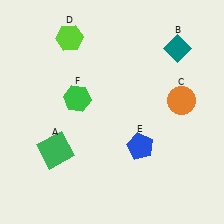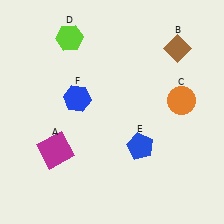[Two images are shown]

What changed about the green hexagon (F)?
In Image 1, F is green. In Image 2, it changed to blue.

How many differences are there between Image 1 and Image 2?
There are 3 differences between the two images.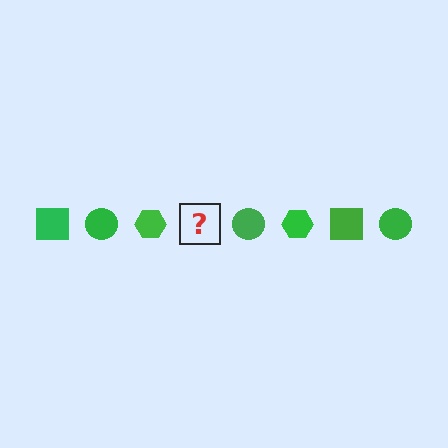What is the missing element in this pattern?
The missing element is a green square.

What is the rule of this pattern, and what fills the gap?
The rule is that the pattern cycles through square, circle, hexagon shapes in green. The gap should be filled with a green square.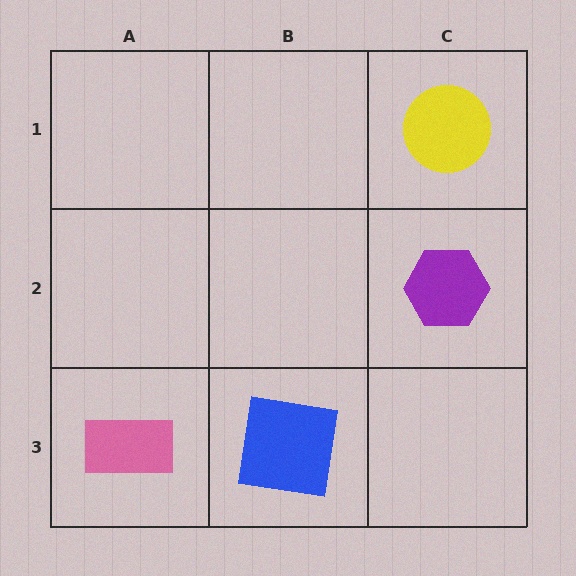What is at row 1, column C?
A yellow circle.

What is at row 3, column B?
A blue square.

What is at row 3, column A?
A pink rectangle.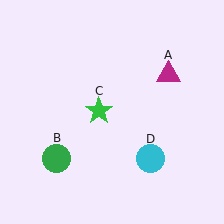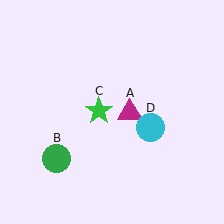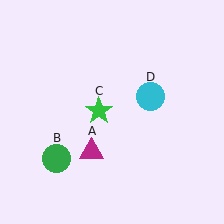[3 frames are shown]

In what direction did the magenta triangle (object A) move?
The magenta triangle (object A) moved down and to the left.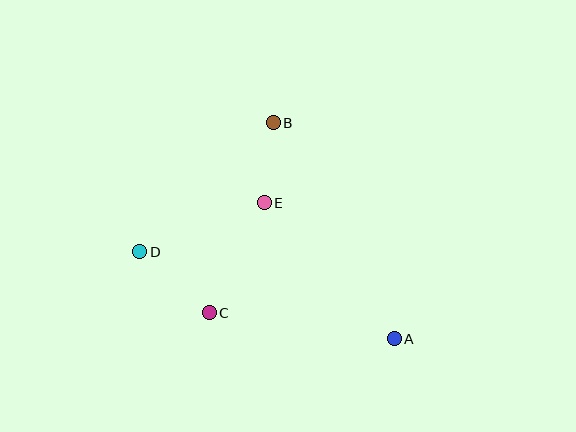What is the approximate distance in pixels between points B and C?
The distance between B and C is approximately 201 pixels.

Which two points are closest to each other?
Points B and E are closest to each other.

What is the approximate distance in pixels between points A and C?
The distance between A and C is approximately 187 pixels.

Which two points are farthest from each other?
Points A and D are farthest from each other.